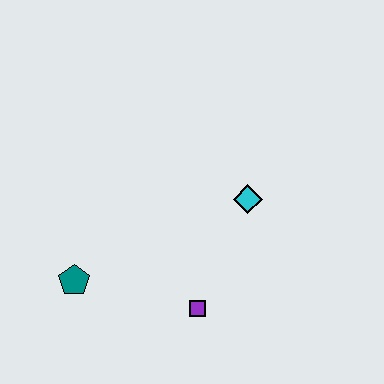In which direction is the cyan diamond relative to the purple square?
The cyan diamond is above the purple square.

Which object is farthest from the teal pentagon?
The cyan diamond is farthest from the teal pentagon.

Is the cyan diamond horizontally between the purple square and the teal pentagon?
No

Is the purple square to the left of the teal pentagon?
No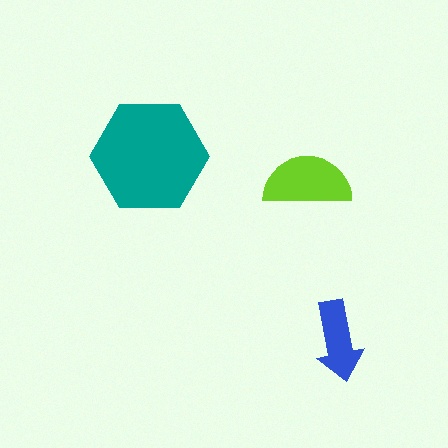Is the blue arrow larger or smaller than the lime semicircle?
Smaller.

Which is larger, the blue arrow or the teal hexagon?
The teal hexagon.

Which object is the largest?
The teal hexagon.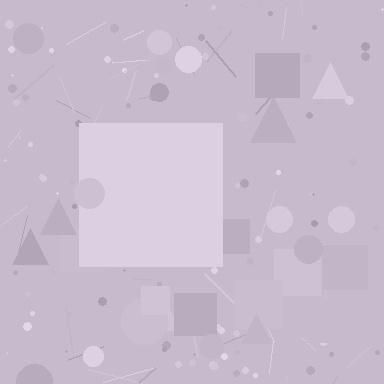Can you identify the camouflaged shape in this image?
The camouflaged shape is a square.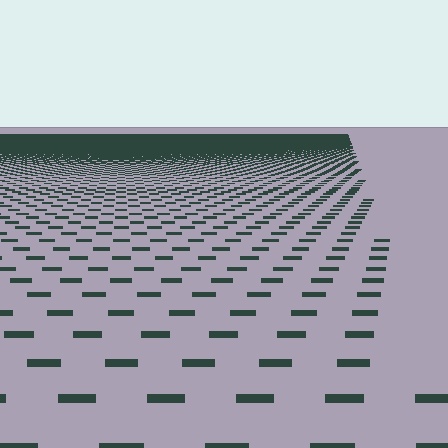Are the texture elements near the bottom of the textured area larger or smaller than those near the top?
Larger. Near the bottom, elements are closer to the viewer and appear at a bigger on-screen size.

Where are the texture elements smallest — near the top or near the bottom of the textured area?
Near the top.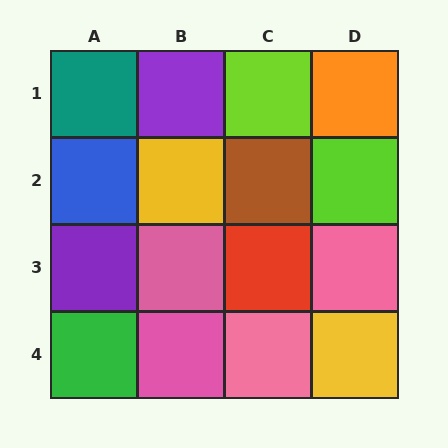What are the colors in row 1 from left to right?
Teal, purple, lime, orange.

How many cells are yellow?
2 cells are yellow.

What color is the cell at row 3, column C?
Red.